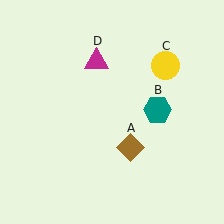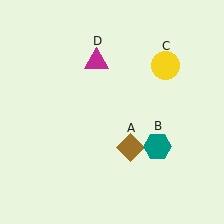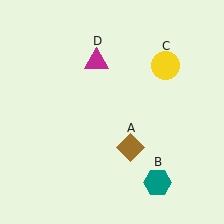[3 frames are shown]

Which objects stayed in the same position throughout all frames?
Brown diamond (object A) and yellow circle (object C) and magenta triangle (object D) remained stationary.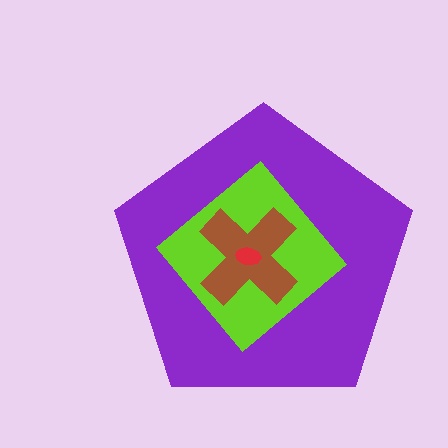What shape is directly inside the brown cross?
The red ellipse.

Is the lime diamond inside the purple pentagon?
Yes.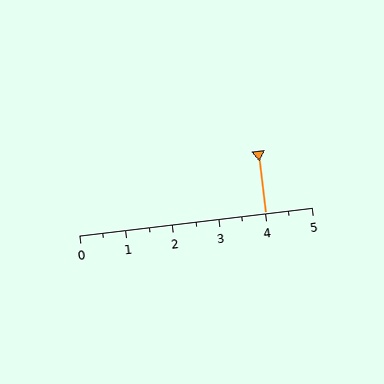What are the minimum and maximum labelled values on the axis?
The axis runs from 0 to 5.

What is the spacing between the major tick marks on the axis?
The major ticks are spaced 1 apart.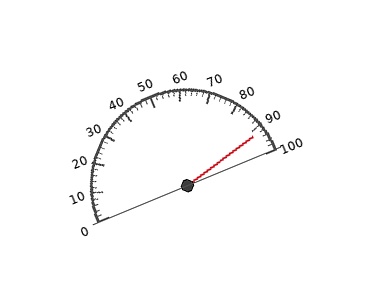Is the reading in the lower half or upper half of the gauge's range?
The reading is in the upper half of the range (0 to 100).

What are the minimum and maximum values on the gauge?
The gauge ranges from 0 to 100.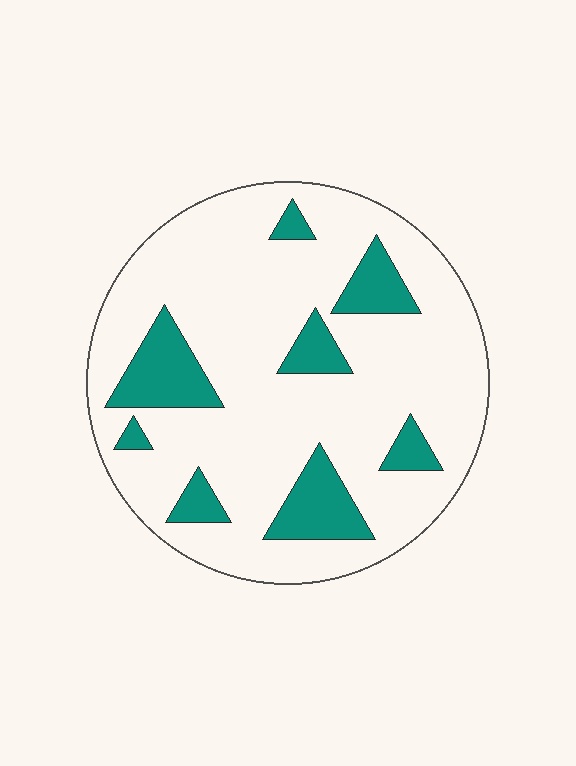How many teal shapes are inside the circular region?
8.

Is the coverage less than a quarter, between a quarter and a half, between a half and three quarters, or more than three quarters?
Less than a quarter.